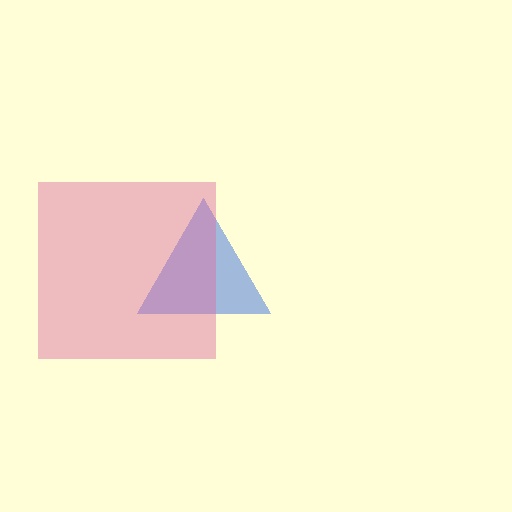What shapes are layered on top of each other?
The layered shapes are: a blue triangle, a pink square.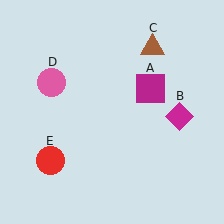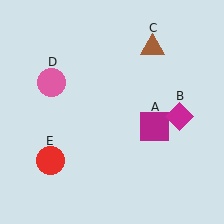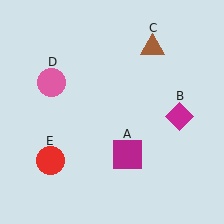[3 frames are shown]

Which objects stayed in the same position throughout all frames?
Magenta diamond (object B) and brown triangle (object C) and pink circle (object D) and red circle (object E) remained stationary.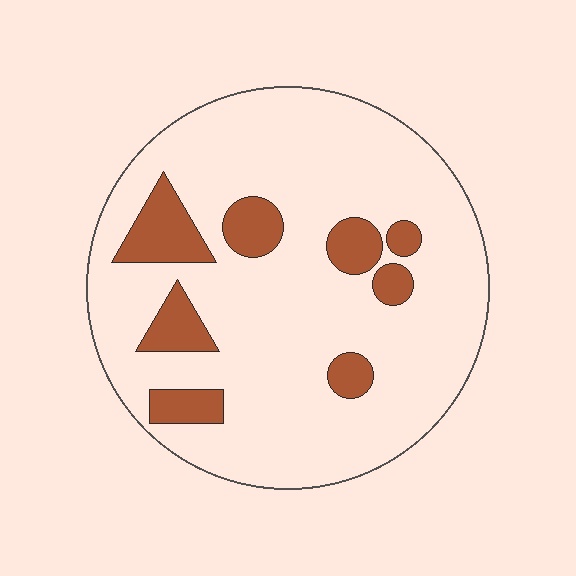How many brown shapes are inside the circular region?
8.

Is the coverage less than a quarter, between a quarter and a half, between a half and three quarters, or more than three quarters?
Less than a quarter.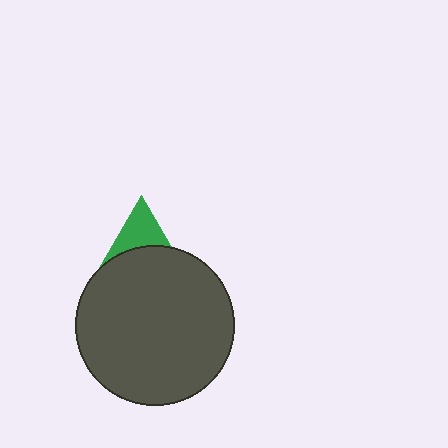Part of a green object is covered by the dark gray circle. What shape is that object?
It is a triangle.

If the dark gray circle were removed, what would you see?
You would see the complete green triangle.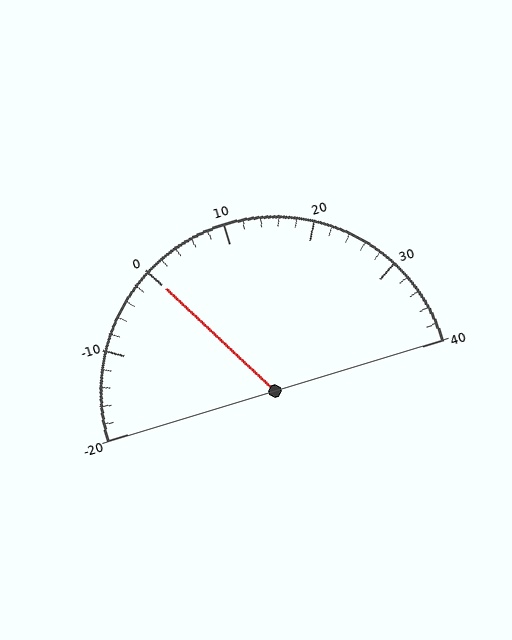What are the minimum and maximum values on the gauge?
The gauge ranges from -20 to 40.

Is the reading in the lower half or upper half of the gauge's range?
The reading is in the lower half of the range (-20 to 40).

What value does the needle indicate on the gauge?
The needle indicates approximately 0.